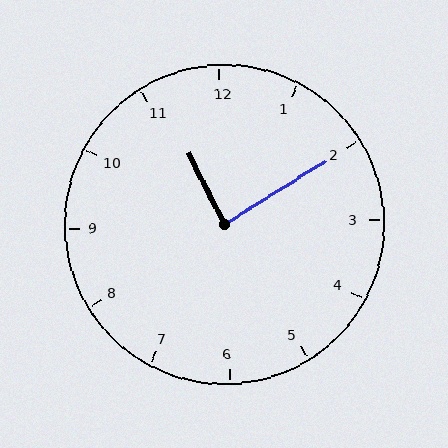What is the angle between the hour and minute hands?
Approximately 85 degrees.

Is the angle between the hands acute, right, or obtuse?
It is right.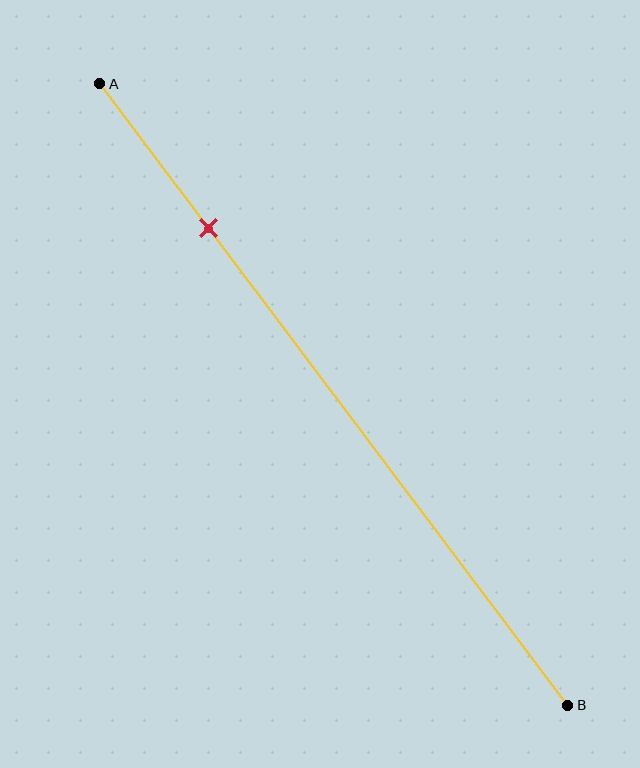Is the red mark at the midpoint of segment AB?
No, the mark is at about 25% from A, not at the 50% midpoint.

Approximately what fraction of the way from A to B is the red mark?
The red mark is approximately 25% of the way from A to B.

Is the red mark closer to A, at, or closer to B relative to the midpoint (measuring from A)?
The red mark is closer to point A than the midpoint of segment AB.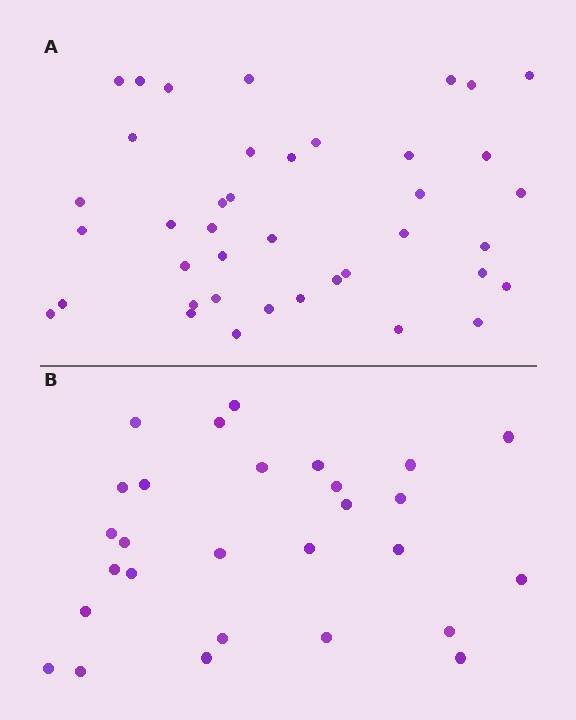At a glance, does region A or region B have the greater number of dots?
Region A (the top region) has more dots.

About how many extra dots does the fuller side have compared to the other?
Region A has roughly 12 or so more dots than region B.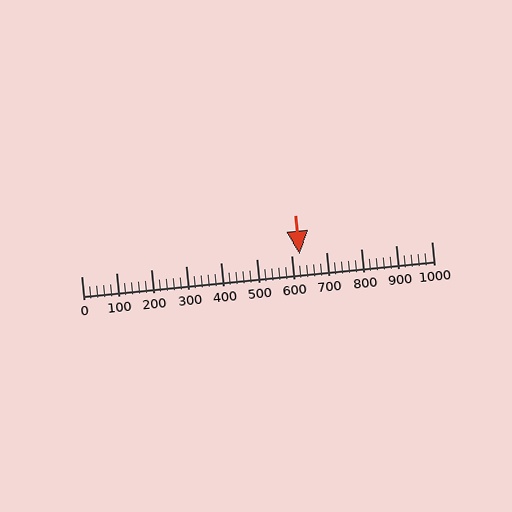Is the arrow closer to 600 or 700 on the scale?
The arrow is closer to 600.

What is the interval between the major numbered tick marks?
The major tick marks are spaced 100 units apart.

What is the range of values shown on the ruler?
The ruler shows values from 0 to 1000.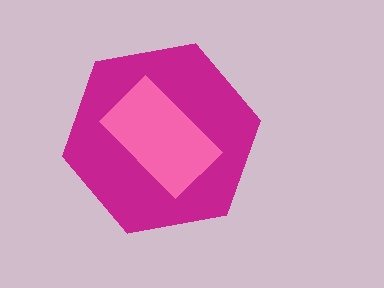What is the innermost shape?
The pink rectangle.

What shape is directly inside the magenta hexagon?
The pink rectangle.